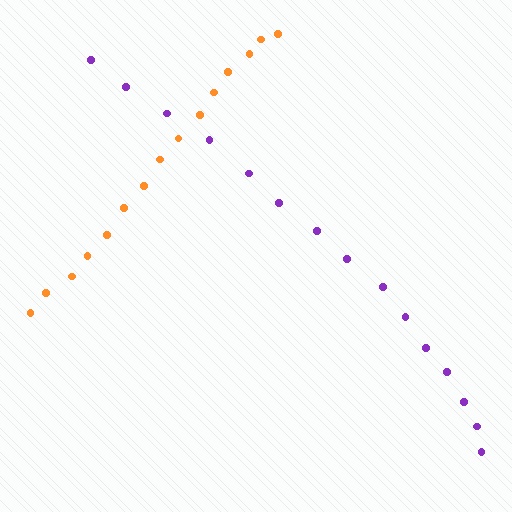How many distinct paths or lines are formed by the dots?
There are 2 distinct paths.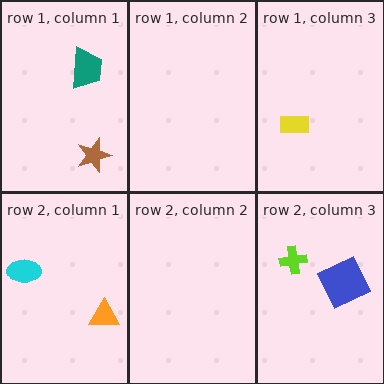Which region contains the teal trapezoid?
The row 1, column 1 region.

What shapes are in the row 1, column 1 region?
The brown star, the teal trapezoid.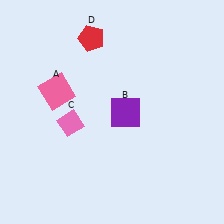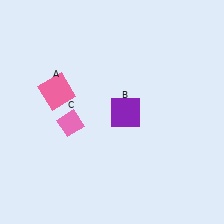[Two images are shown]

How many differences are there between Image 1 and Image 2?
There is 1 difference between the two images.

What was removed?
The red pentagon (D) was removed in Image 2.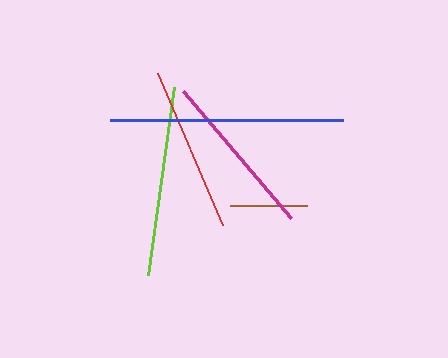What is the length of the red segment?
The red segment is approximately 166 pixels long.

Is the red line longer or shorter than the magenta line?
The magenta line is longer than the red line.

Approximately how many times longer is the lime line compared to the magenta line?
The lime line is approximately 1.1 times the length of the magenta line.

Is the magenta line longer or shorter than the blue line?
The blue line is longer than the magenta line.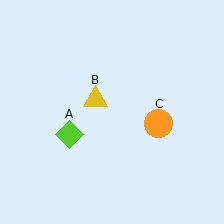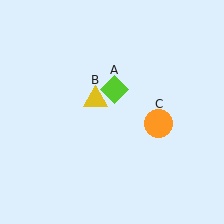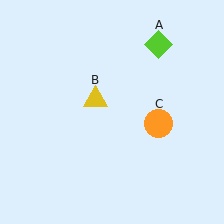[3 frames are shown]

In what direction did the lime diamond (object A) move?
The lime diamond (object A) moved up and to the right.